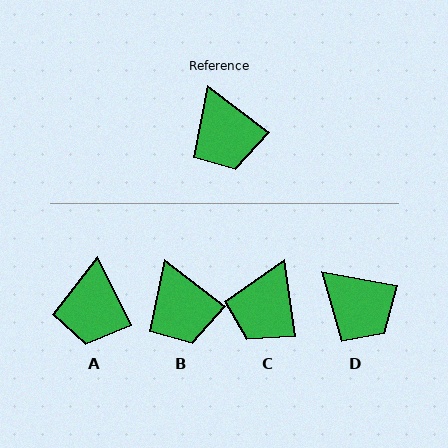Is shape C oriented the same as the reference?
No, it is off by about 44 degrees.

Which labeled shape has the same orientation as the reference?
B.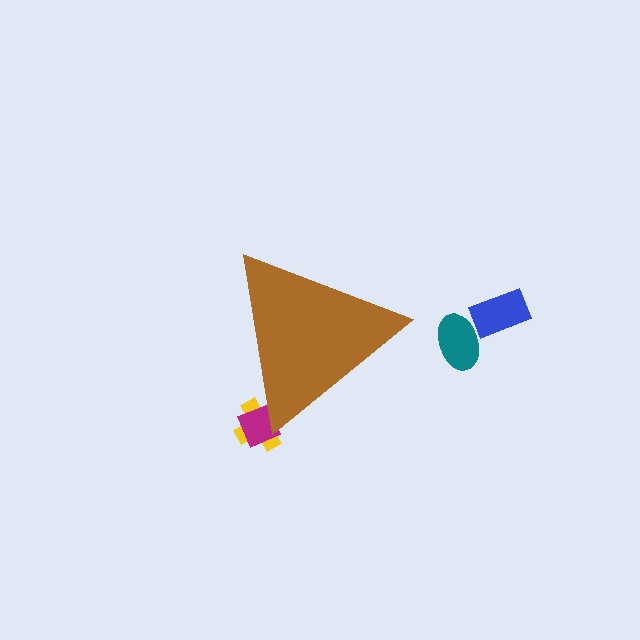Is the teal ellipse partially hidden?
No, the teal ellipse is fully visible.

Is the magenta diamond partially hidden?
Yes, the magenta diamond is partially hidden behind the brown triangle.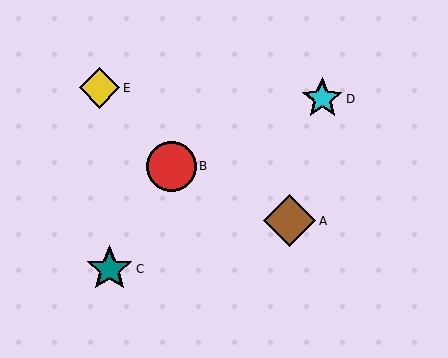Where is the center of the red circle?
The center of the red circle is at (171, 166).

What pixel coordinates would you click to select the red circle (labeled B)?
Click at (171, 166) to select the red circle B.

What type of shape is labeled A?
Shape A is a brown diamond.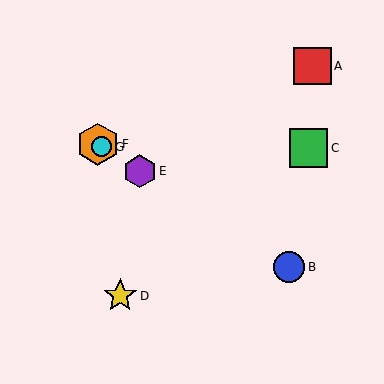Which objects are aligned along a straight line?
Objects B, E, F, G are aligned along a straight line.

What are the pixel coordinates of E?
Object E is at (140, 171).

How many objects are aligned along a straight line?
4 objects (B, E, F, G) are aligned along a straight line.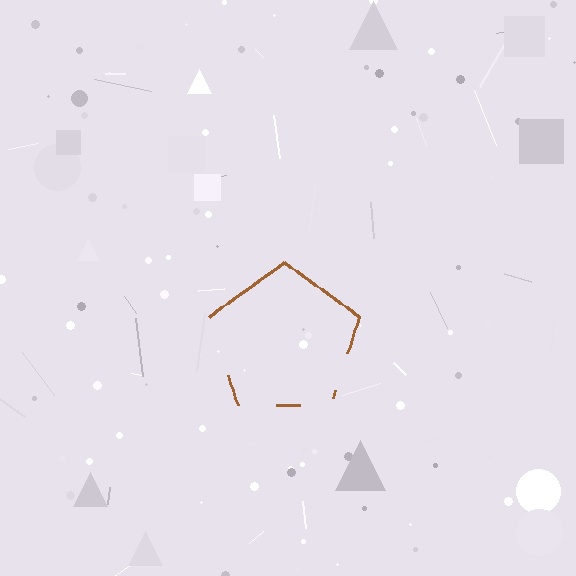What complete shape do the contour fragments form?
The contour fragments form a pentagon.